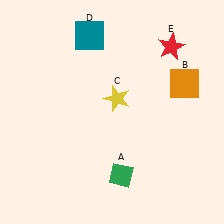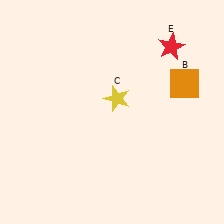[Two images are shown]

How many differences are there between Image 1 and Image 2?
There are 2 differences between the two images.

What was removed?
The teal square (D), the green diamond (A) were removed in Image 2.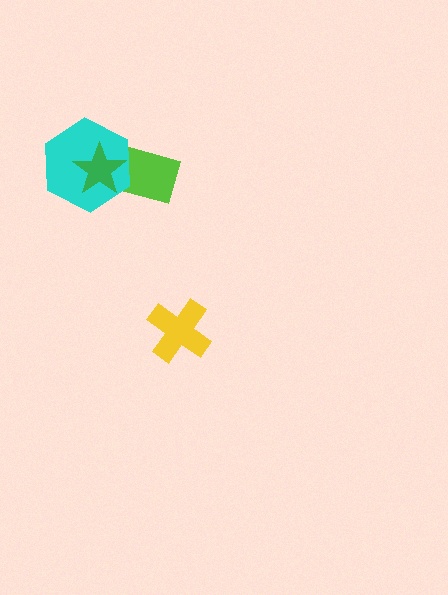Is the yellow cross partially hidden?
No, no other shape covers it.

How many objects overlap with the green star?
2 objects overlap with the green star.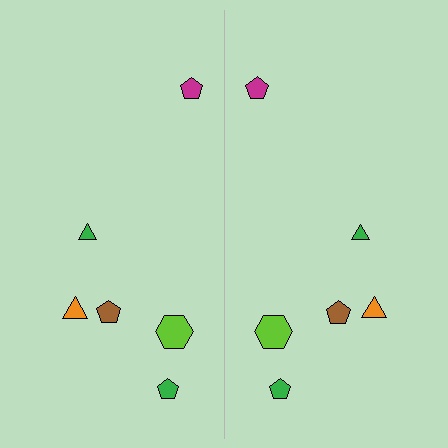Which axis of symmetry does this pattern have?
The pattern has a vertical axis of symmetry running through the center of the image.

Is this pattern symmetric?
Yes, this pattern has bilateral (reflection) symmetry.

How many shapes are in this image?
There are 12 shapes in this image.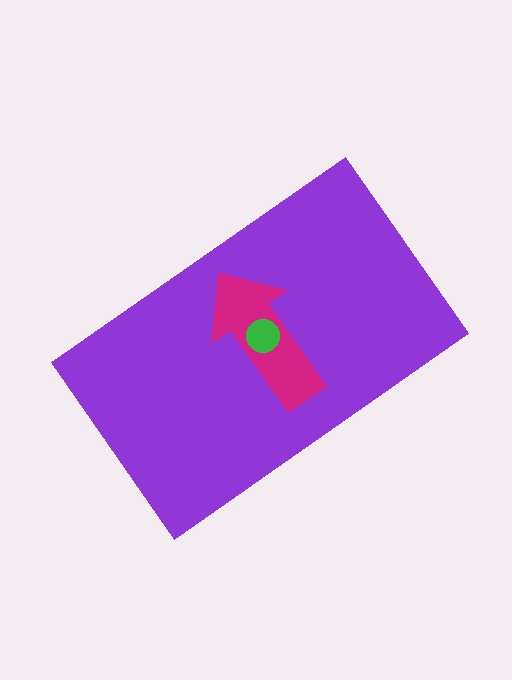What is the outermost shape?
The purple rectangle.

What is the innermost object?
The green circle.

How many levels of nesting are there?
3.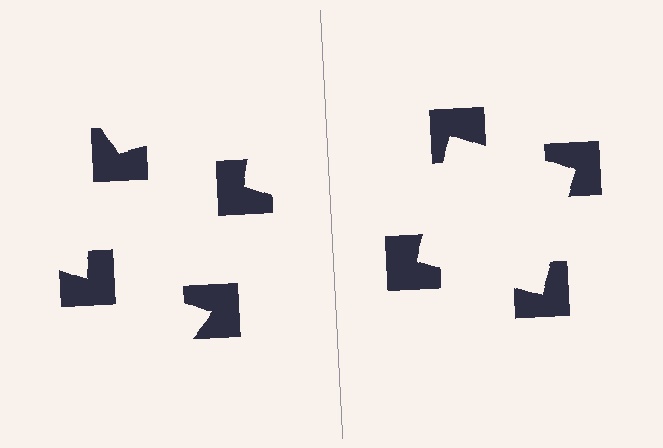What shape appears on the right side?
An illusory square.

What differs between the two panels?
The notched squares are positioned identically on both sides; only the wedge orientations differ. On the right they align to a square; on the left they are misaligned.